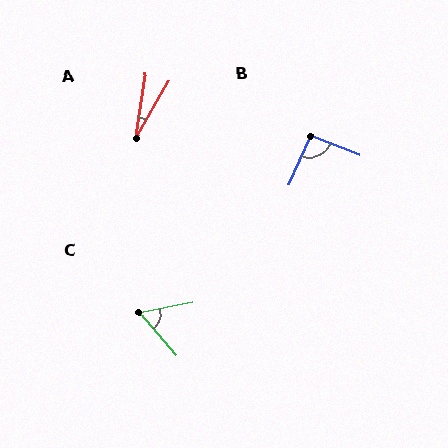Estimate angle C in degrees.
Approximately 60 degrees.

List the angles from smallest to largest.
A (21°), C (60°), B (93°).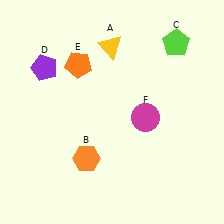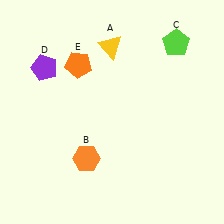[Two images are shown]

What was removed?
The magenta circle (F) was removed in Image 2.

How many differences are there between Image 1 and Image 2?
There is 1 difference between the two images.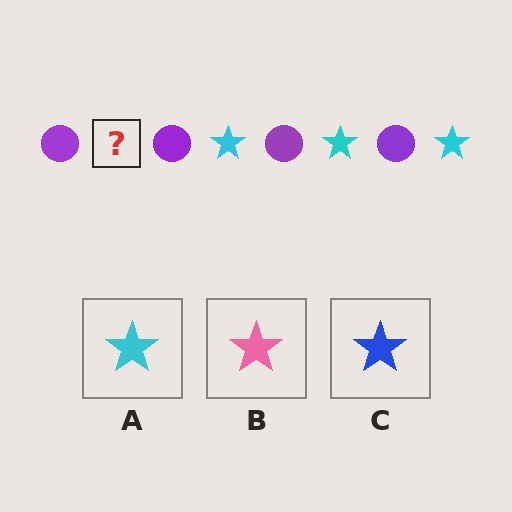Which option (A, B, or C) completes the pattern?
A.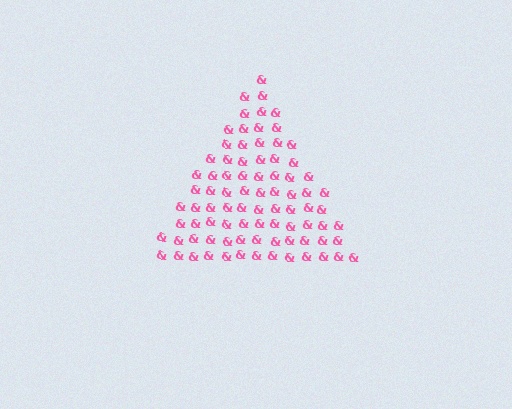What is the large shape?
The large shape is a triangle.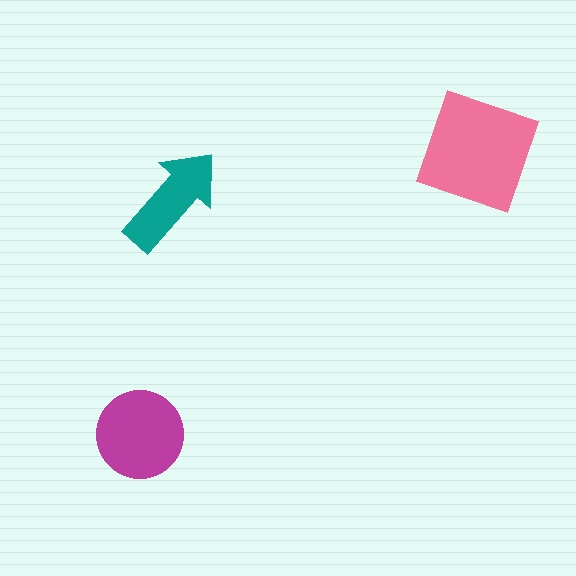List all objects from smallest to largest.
The teal arrow, the magenta circle, the pink square.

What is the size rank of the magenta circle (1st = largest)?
2nd.